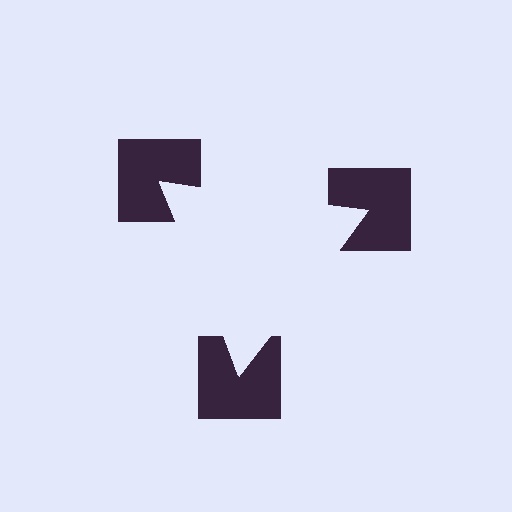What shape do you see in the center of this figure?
An illusory triangle — its edges are inferred from the aligned wedge cuts in the notched squares, not physically drawn.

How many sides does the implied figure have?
3 sides.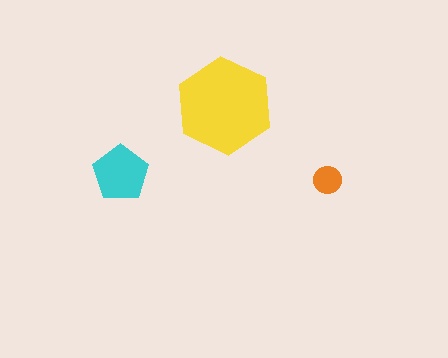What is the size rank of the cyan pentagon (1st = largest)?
2nd.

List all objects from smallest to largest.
The orange circle, the cyan pentagon, the yellow hexagon.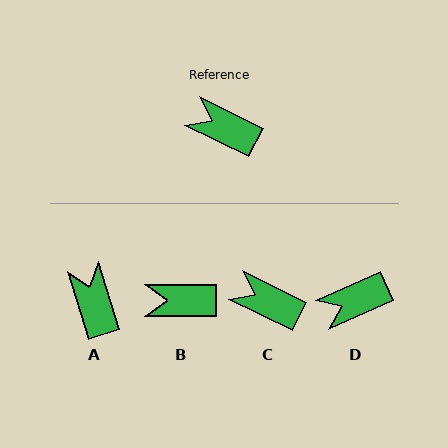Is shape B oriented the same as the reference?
No, it is off by about 26 degrees.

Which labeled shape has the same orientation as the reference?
C.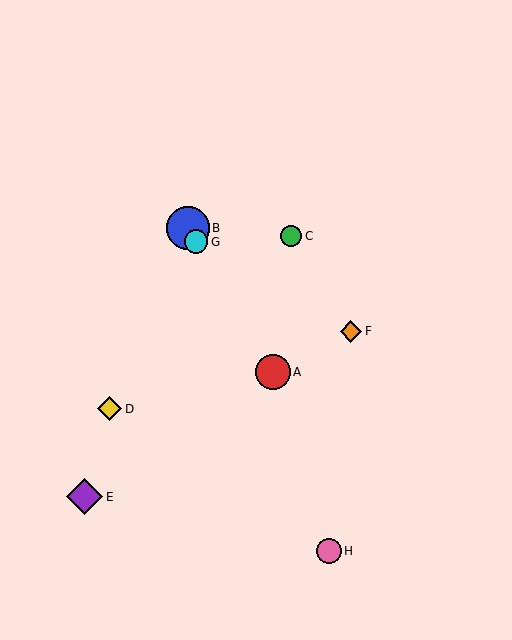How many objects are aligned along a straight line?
3 objects (A, B, G) are aligned along a straight line.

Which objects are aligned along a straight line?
Objects A, B, G are aligned along a straight line.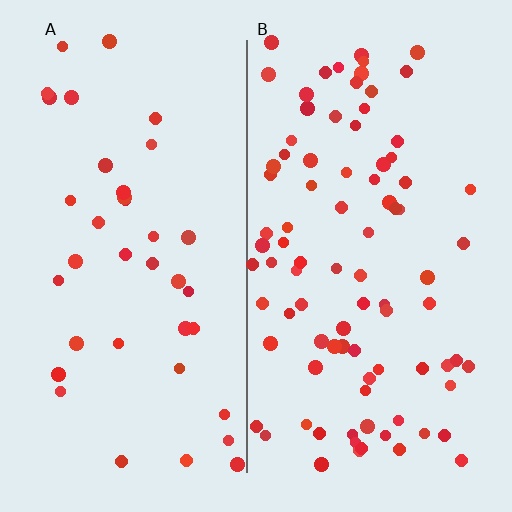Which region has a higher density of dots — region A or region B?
B (the right).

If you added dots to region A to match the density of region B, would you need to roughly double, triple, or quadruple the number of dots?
Approximately double.